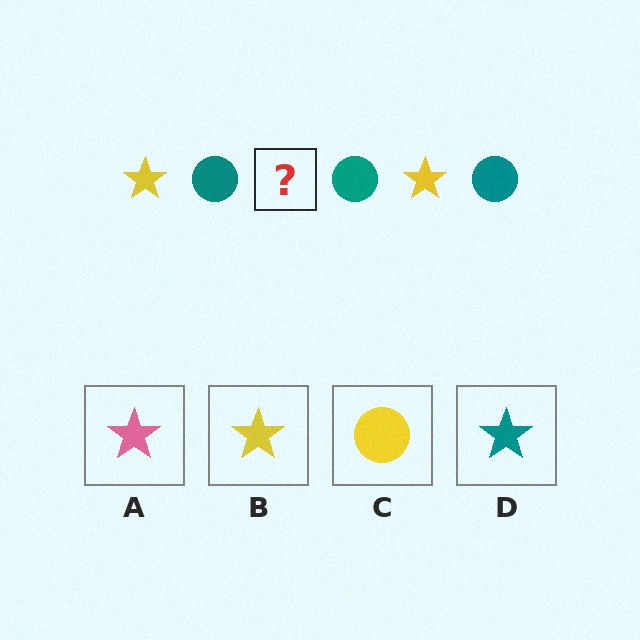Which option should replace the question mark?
Option B.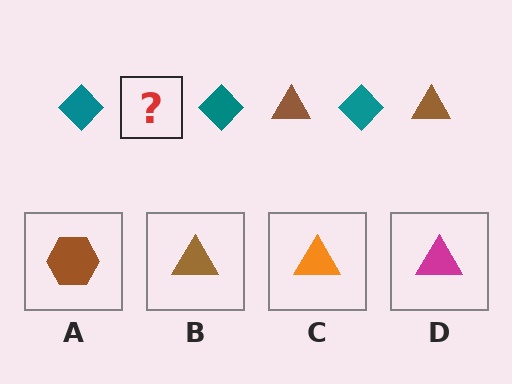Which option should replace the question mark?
Option B.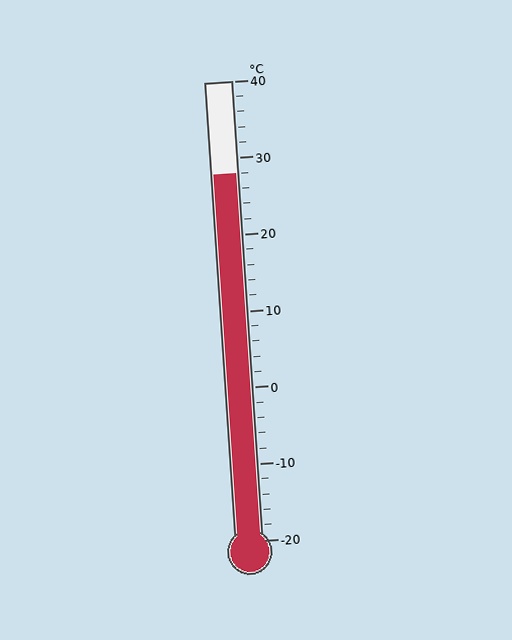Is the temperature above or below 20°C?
The temperature is above 20°C.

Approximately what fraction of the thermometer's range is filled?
The thermometer is filled to approximately 80% of its range.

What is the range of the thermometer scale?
The thermometer scale ranges from -20°C to 40°C.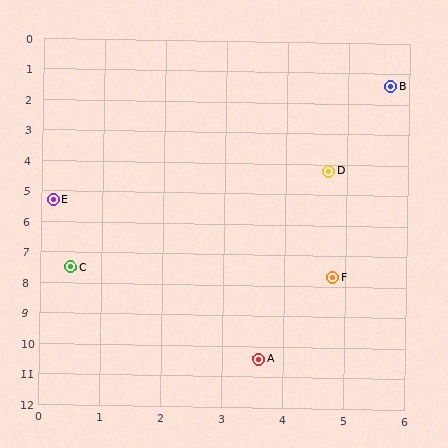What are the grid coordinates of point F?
Point F is at approximately (4.8, 7.7).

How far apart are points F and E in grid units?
Points F and E are about 5.2 grid units apart.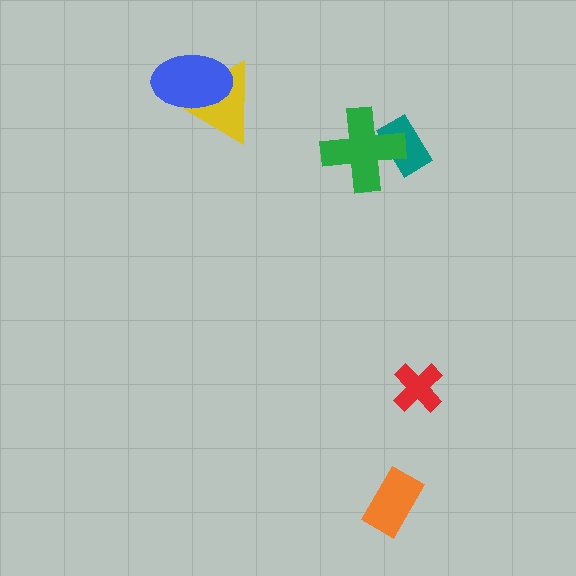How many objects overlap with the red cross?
0 objects overlap with the red cross.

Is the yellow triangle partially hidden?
Yes, it is partially covered by another shape.